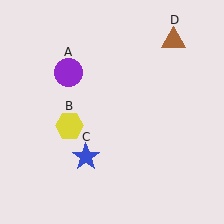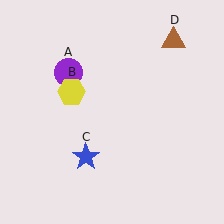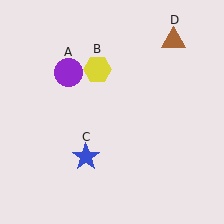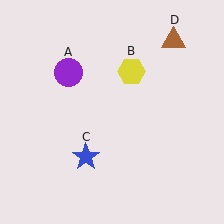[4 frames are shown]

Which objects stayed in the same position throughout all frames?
Purple circle (object A) and blue star (object C) and brown triangle (object D) remained stationary.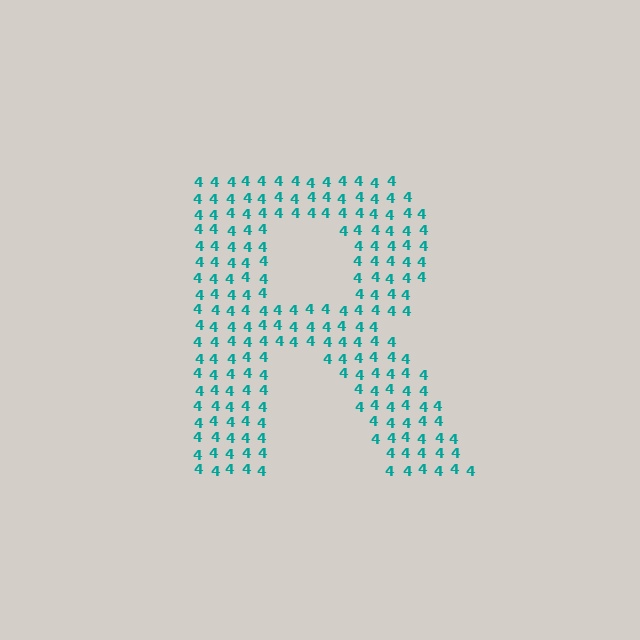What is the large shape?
The large shape is the letter R.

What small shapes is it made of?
It is made of small digit 4's.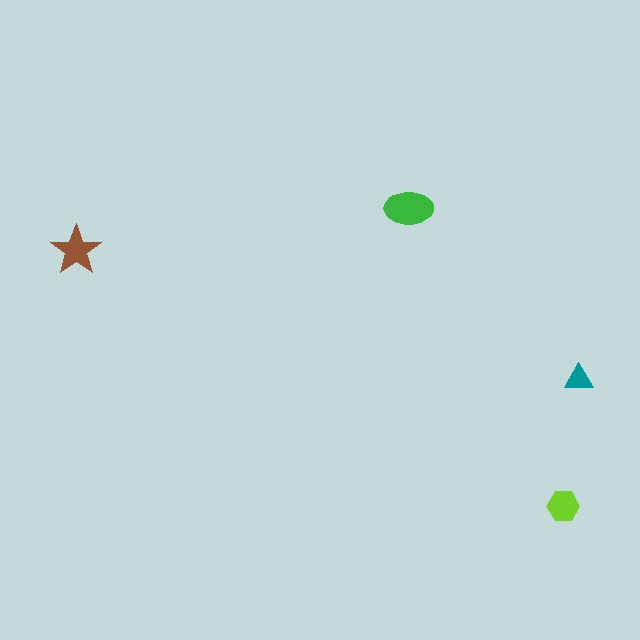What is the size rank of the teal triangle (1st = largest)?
4th.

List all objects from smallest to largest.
The teal triangle, the lime hexagon, the brown star, the green ellipse.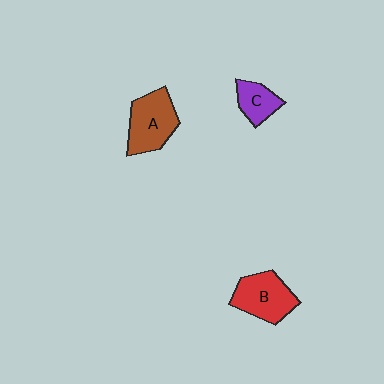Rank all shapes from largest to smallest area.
From largest to smallest: A (brown), B (red), C (purple).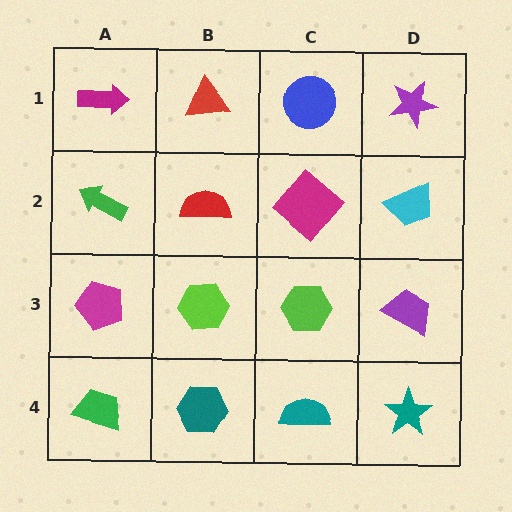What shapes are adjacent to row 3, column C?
A magenta diamond (row 2, column C), a teal semicircle (row 4, column C), a lime hexagon (row 3, column B), a purple trapezoid (row 3, column D).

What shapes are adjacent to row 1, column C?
A magenta diamond (row 2, column C), a red triangle (row 1, column B), a purple star (row 1, column D).